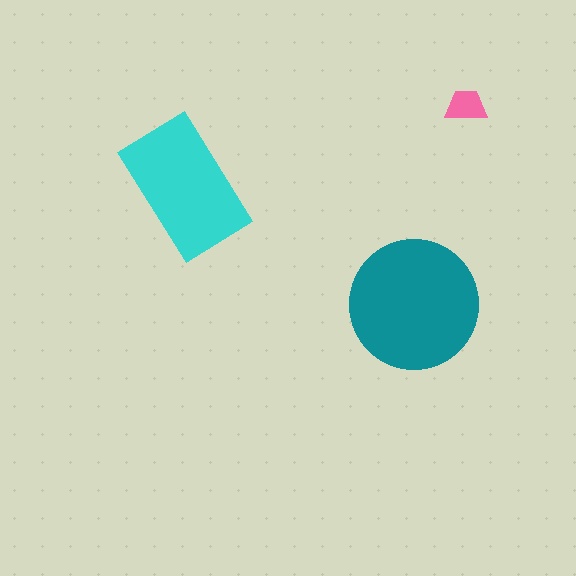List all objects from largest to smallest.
The teal circle, the cyan rectangle, the pink trapezoid.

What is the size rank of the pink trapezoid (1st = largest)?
3rd.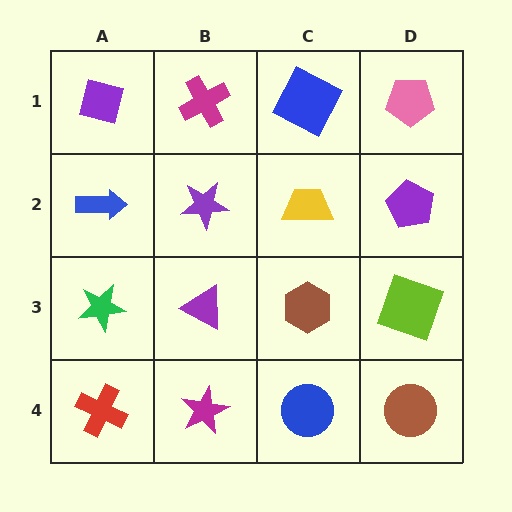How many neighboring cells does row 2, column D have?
3.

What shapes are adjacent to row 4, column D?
A lime square (row 3, column D), a blue circle (row 4, column C).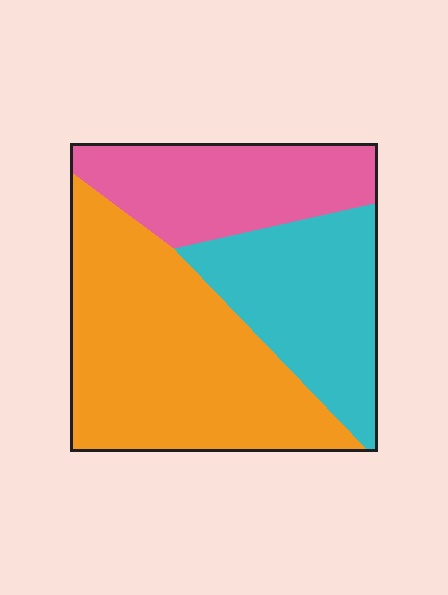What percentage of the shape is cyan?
Cyan takes up between a quarter and a half of the shape.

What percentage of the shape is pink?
Pink takes up about one quarter (1/4) of the shape.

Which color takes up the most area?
Orange, at roughly 45%.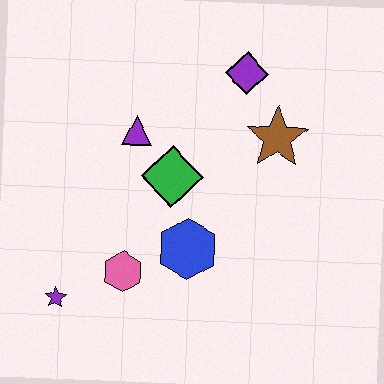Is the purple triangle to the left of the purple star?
No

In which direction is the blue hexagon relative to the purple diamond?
The blue hexagon is below the purple diamond.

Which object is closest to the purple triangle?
The green diamond is closest to the purple triangle.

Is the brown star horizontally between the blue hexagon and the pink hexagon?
No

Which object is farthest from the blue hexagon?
The purple diamond is farthest from the blue hexagon.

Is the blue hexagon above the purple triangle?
No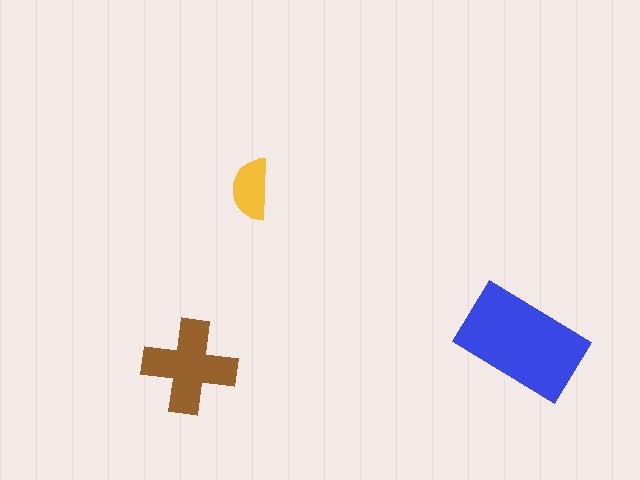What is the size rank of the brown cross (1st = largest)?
2nd.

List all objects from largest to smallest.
The blue rectangle, the brown cross, the yellow semicircle.